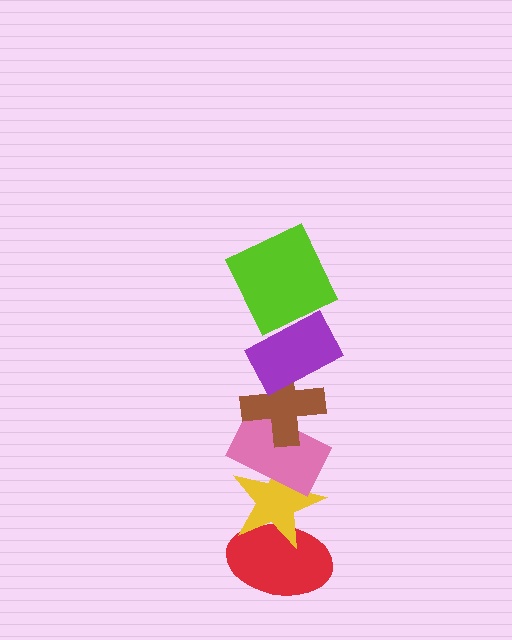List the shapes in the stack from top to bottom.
From top to bottom: the lime square, the purple rectangle, the brown cross, the pink rectangle, the yellow star, the red ellipse.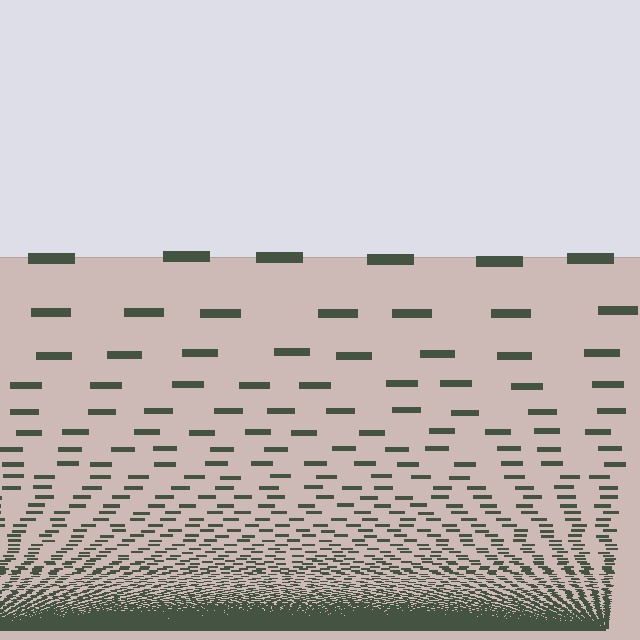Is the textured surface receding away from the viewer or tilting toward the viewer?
The surface appears to tilt toward the viewer. Texture elements get larger and sparser toward the top.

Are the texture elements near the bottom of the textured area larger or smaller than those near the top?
Smaller. The gradient is inverted — elements near the bottom are smaller and denser.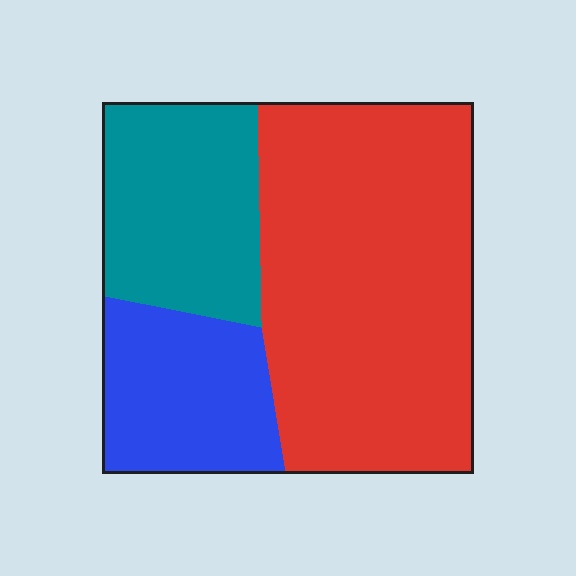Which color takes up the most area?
Red, at roughly 55%.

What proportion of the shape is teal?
Teal covers around 25% of the shape.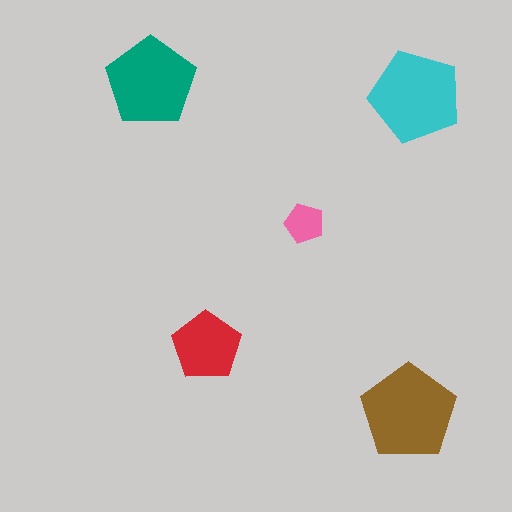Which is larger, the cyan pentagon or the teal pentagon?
The cyan one.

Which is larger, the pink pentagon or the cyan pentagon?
The cyan one.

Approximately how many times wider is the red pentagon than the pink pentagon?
About 2 times wider.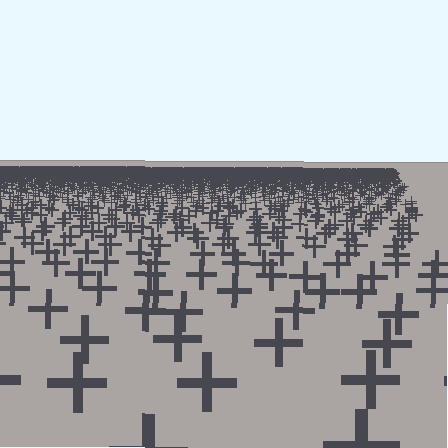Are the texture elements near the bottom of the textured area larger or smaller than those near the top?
Larger. Near the bottom, elements are closer to the viewer and appear at a bigger on-screen size.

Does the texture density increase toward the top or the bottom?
Density increases toward the top.